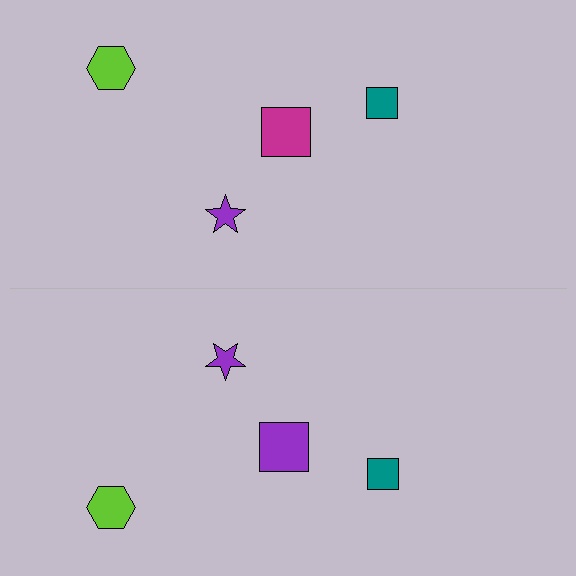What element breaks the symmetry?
The purple square on the bottom side breaks the symmetry — its mirror counterpart is magenta.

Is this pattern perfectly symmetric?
No, the pattern is not perfectly symmetric. The purple square on the bottom side breaks the symmetry — its mirror counterpart is magenta.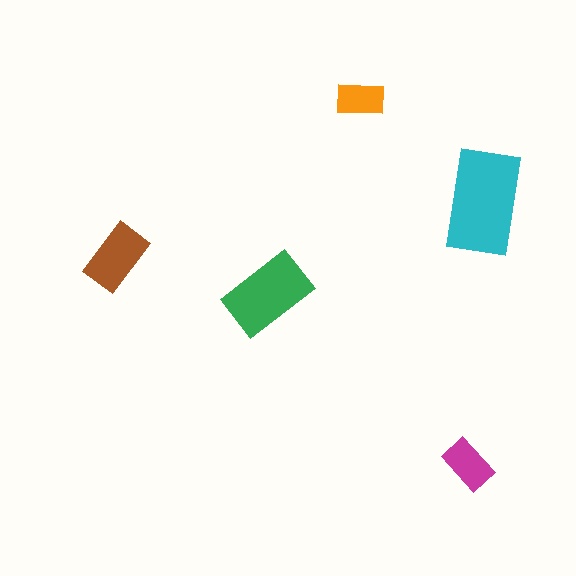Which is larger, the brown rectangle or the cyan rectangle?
The cyan one.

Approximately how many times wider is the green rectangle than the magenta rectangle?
About 1.5 times wider.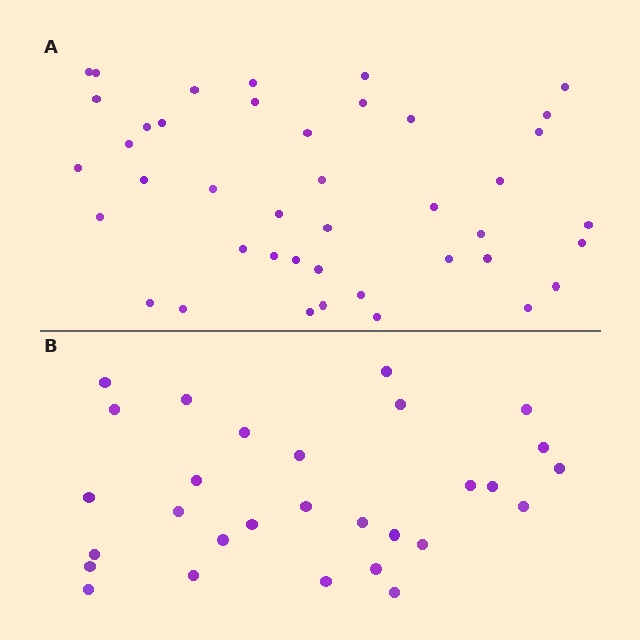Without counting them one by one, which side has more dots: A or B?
Region A (the top region) has more dots.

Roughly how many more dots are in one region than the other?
Region A has approximately 15 more dots than region B.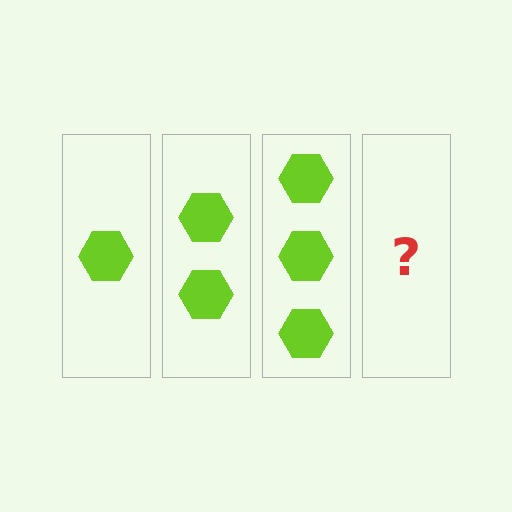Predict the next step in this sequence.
The next step is 4 hexagons.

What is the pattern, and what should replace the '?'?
The pattern is that each step adds one more hexagon. The '?' should be 4 hexagons.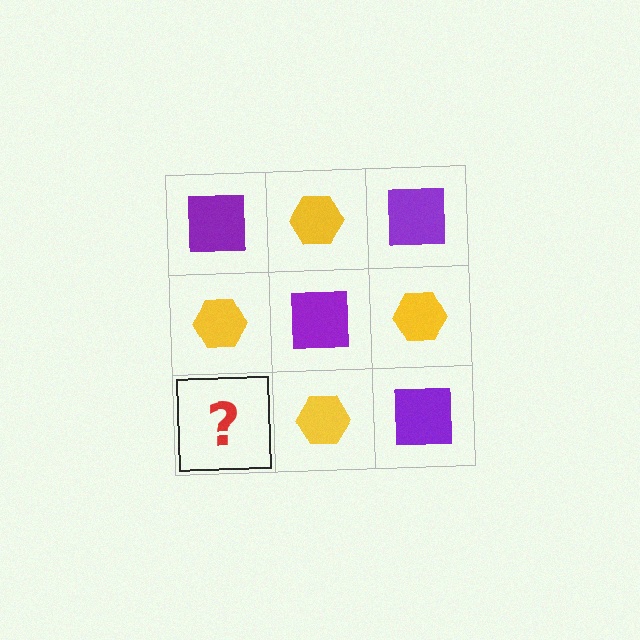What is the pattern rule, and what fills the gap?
The rule is that it alternates purple square and yellow hexagon in a checkerboard pattern. The gap should be filled with a purple square.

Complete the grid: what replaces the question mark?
The question mark should be replaced with a purple square.